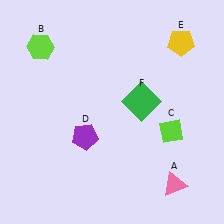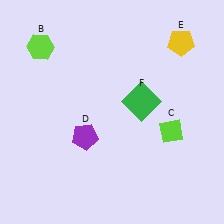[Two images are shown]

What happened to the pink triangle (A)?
The pink triangle (A) was removed in Image 2. It was in the bottom-right area of Image 1.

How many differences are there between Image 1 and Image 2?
There is 1 difference between the two images.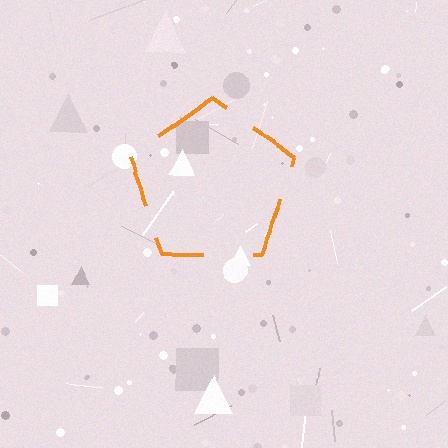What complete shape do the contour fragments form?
The contour fragments form a pentagon.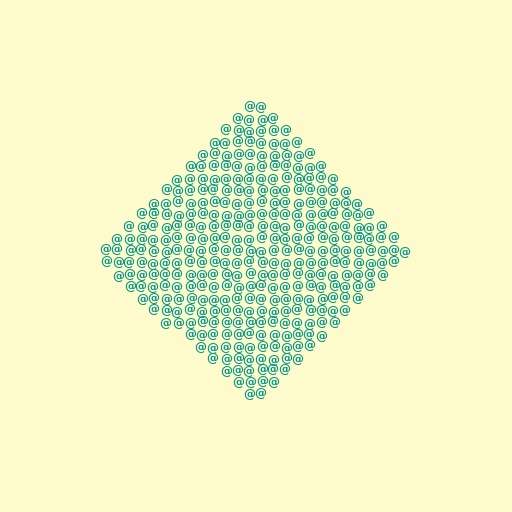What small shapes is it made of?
It is made of small at signs.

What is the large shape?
The large shape is a diamond.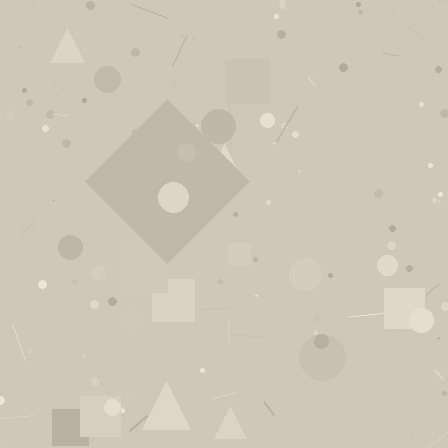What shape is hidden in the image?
A diamond is hidden in the image.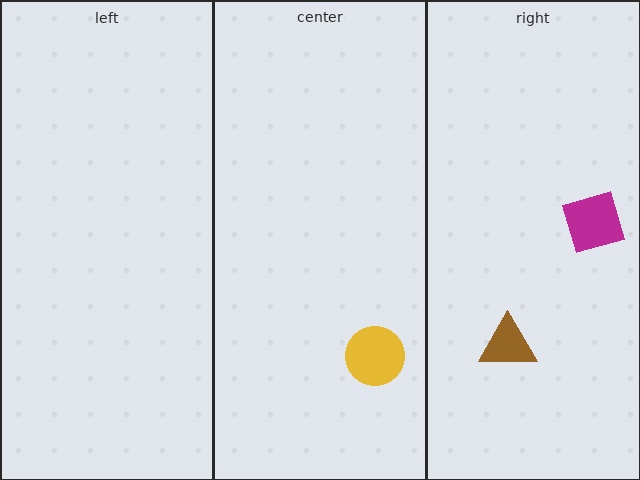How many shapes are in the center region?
1.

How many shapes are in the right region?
2.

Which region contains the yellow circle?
The center region.